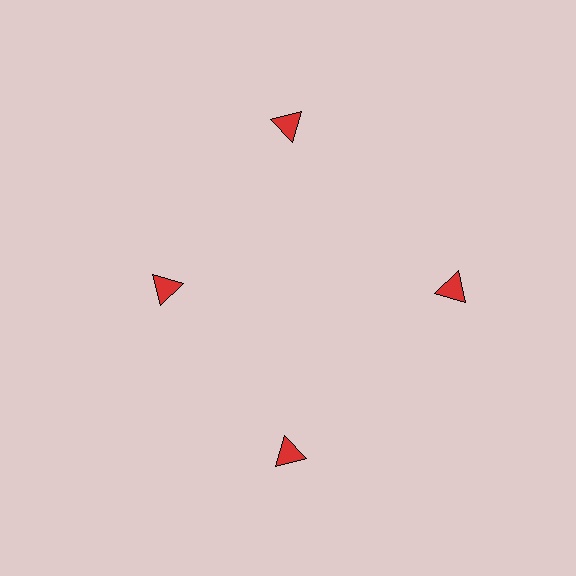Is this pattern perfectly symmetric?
No. The 4 red triangles are arranged in a ring, but one element near the 9 o'clock position is pulled inward toward the center, breaking the 4-fold rotational symmetry.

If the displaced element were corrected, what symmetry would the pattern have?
It would have 4-fold rotational symmetry — the pattern would map onto itself every 90 degrees.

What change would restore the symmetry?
The symmetry would be restored by moving it outward, back onto the ring so that all 4 triangles sit at equal angles and equal distance from the center.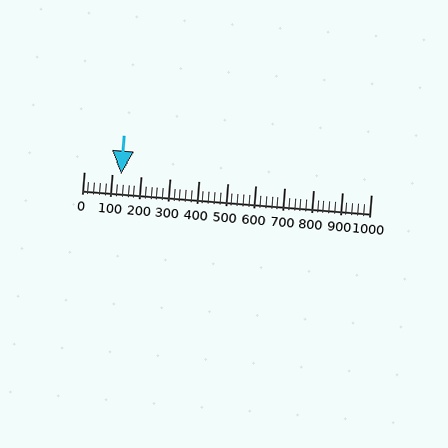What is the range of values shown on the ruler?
The ruler shows values from 0 to 1000.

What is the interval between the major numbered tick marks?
The major tick marks are spaced 100 units apart.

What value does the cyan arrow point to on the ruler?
The cyan arrow points to approximately 130.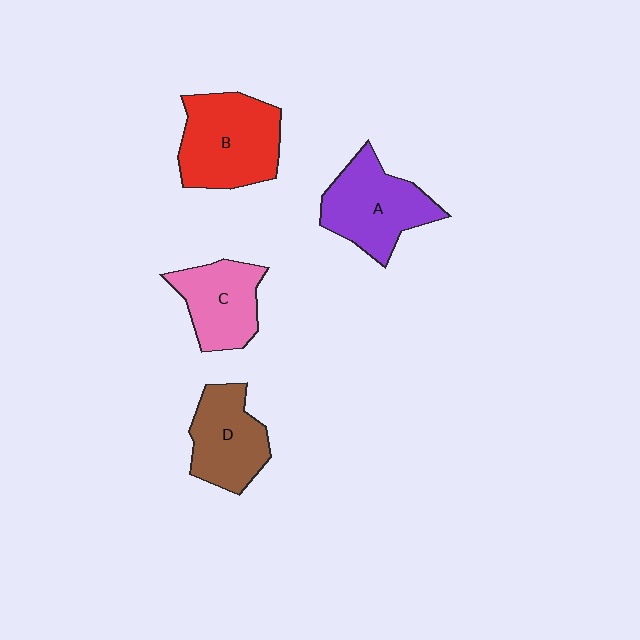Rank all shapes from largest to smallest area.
From largest to smallest: B (red), A (purple), D (brown), C (pink).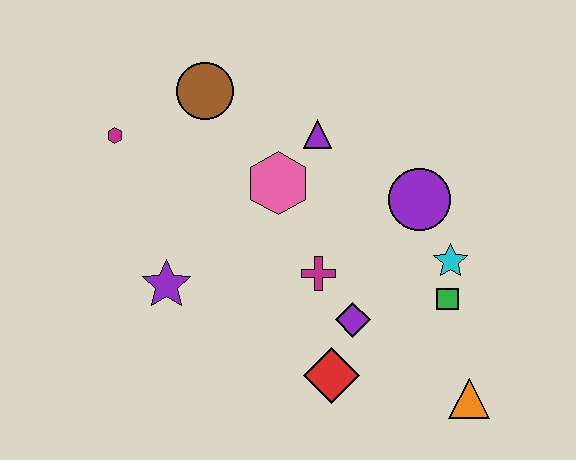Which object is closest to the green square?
The cyan star is closest to the green square.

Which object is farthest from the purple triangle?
The orange triangle is farthest from the purple triangle.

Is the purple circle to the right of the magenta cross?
Yes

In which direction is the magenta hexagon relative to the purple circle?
The magenta hexagon is to the left of the purple circle.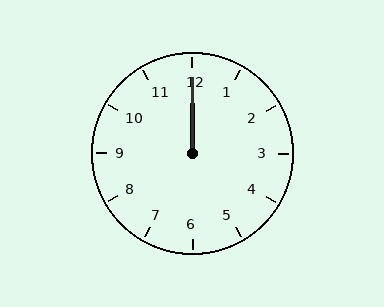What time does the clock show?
12:00.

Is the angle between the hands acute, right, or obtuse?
It is acute.